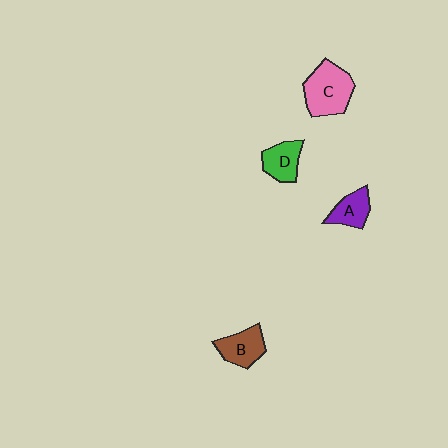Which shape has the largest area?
Shape C (pink).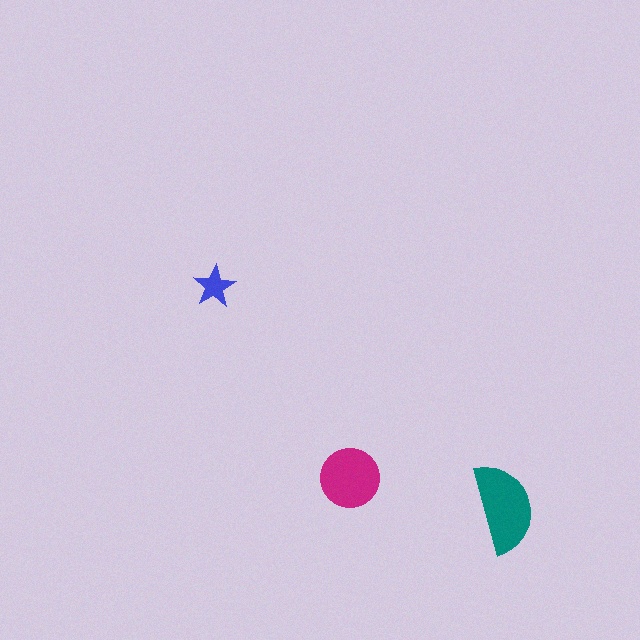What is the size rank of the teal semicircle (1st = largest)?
1st.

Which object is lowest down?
The teal semicircle is bottommost.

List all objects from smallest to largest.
The blue star, the magenta circle, the teal semicircle.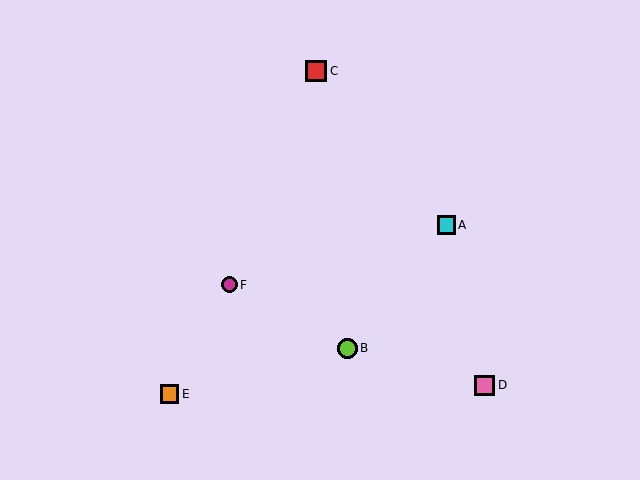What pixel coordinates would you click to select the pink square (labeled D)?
Click at (485, 385) to select the pink square D.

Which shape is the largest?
The red square (labeled C) is the largest.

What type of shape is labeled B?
Shape B is a lime circle.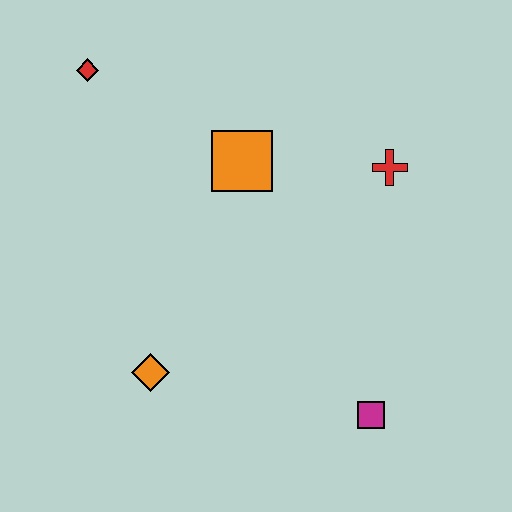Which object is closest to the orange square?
The red cross is closest to the orange square.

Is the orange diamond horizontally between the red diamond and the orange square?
Yes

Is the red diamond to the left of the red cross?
Yes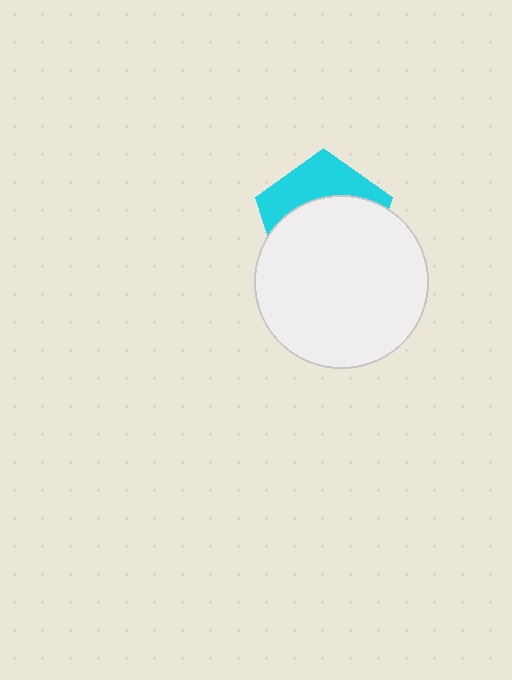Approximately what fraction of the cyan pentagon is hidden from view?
Roughly 64% of the cyan pentagon is hidden behind the white circle.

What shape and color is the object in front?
The object in front is a white circle.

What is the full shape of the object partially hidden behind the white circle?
The partially hidden object is a cyan pentagon.